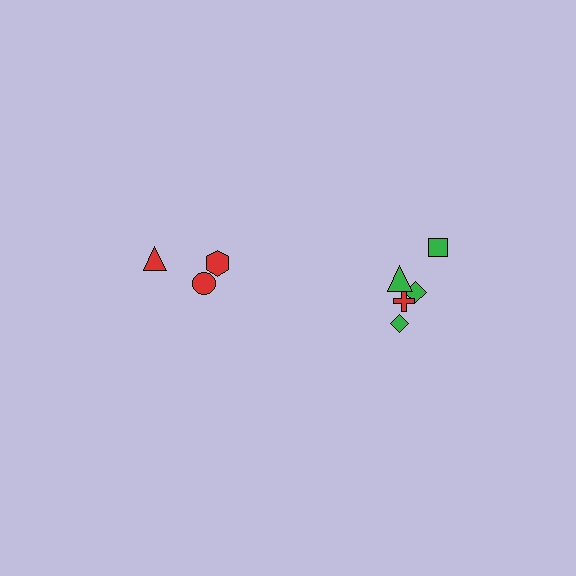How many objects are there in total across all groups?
There are 8 objects.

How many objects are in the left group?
There are 3 objects.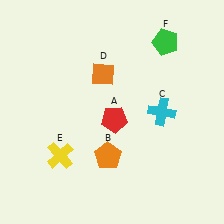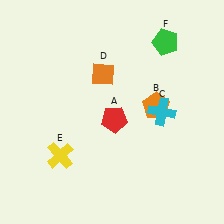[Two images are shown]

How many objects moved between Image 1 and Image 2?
1 object moved between the two images.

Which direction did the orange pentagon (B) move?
The orange pentagon (B) moved up.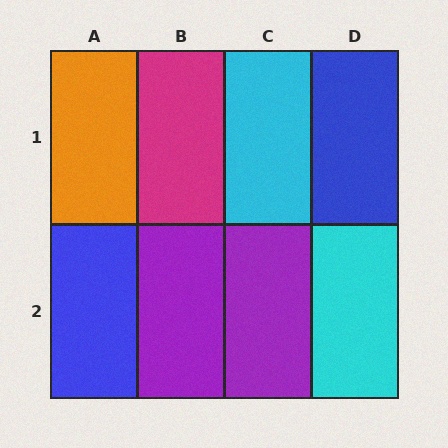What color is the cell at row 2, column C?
Purple.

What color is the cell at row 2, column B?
Purple.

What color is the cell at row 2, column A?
Blue.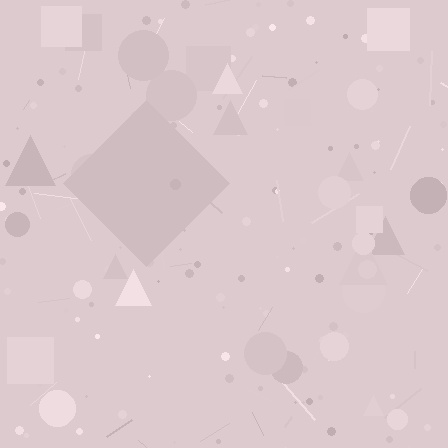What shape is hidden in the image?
A diamond is hidden in the image.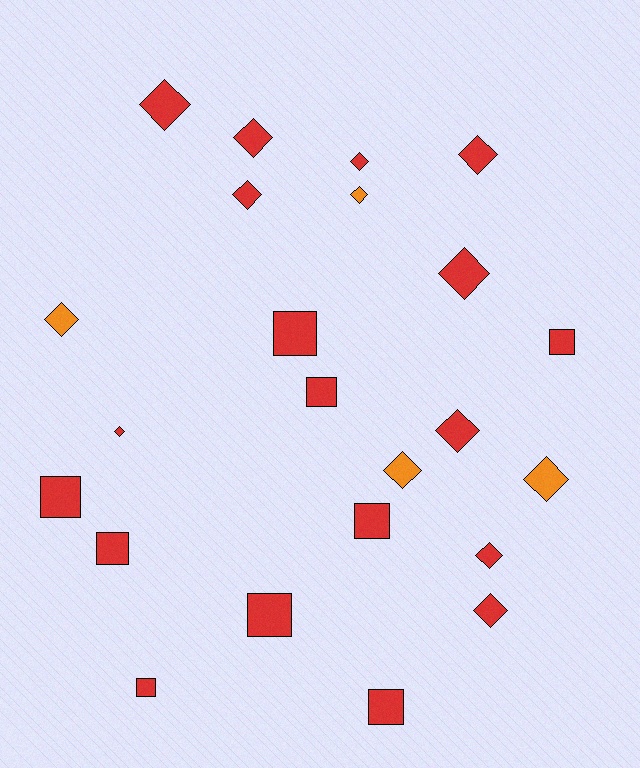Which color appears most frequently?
Red, with 19 objects.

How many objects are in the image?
There are 23 objects.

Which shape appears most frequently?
Diamond, with 14 objects.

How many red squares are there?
There are 9 red squares.